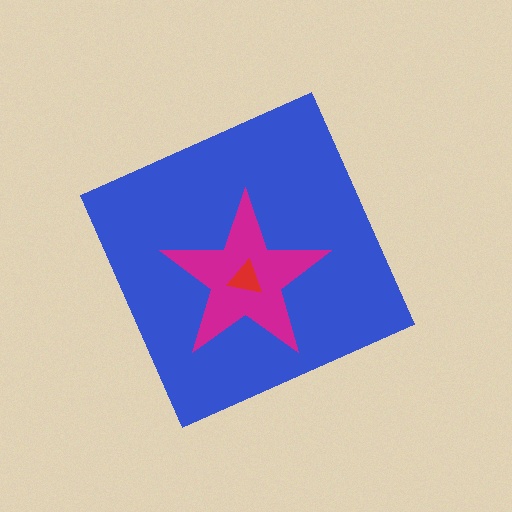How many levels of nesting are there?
3.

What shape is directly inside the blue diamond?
The magenta star.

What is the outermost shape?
The blue diamond.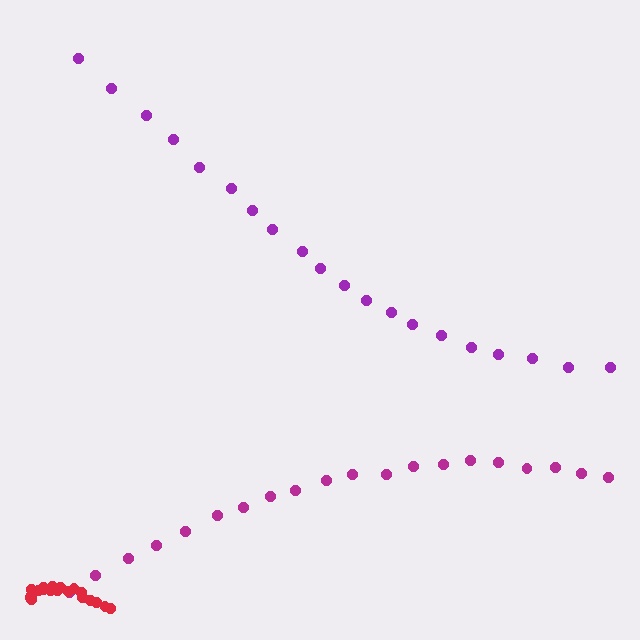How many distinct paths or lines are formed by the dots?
There are 3 distinct paths.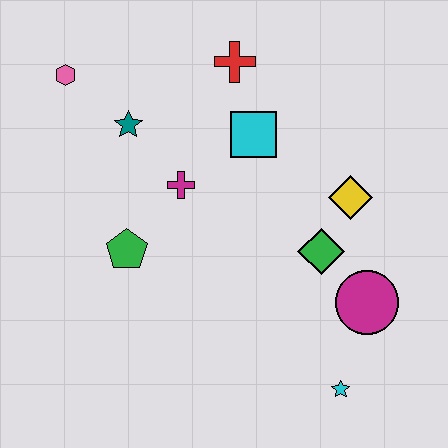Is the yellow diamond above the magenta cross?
No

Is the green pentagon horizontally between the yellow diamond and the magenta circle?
No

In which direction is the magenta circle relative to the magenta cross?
The magenta circle is to the right of the magenta cross.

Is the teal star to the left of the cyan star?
Yes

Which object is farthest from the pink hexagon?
The cyan star is farthest from the pink hexagon.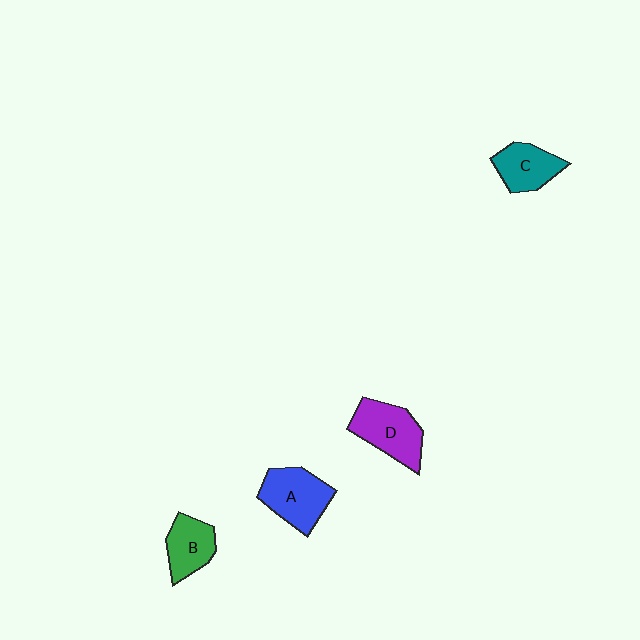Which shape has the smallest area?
Shape B (green).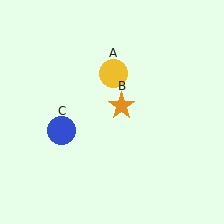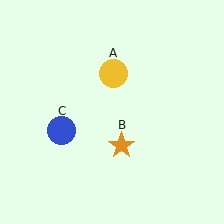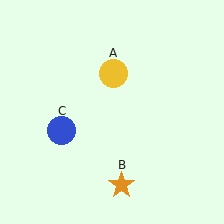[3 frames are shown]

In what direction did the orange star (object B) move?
The orange star (object B) moved down.